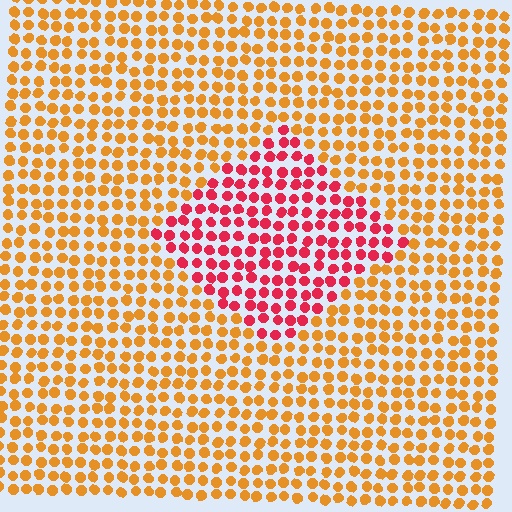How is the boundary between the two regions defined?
The boundary is defined purely by a slight shift in hue (about 47 degrees). Spacing, size, and orientation are identical on both sides.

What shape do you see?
I see a diamond.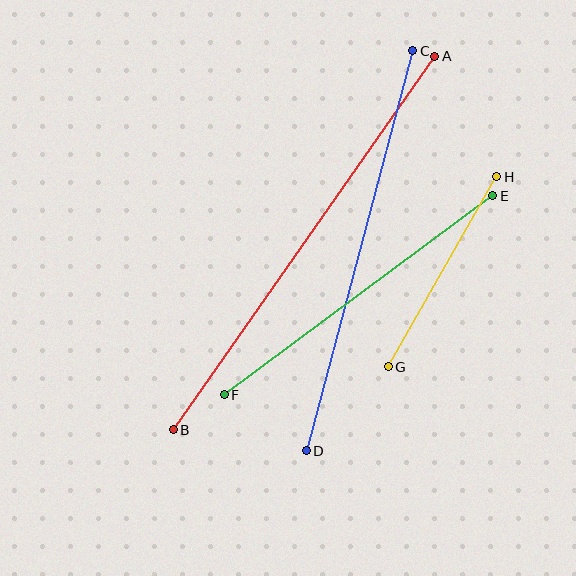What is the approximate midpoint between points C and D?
The midpoint is at approximately (360, 251) pixels.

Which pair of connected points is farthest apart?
Points A and B are farthest apart.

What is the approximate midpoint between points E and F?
The midpoint is at approximately (358, 295) pixels.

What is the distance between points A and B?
The distance is approximately 456 pixels.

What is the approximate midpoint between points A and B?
The midpoint is at approximately (304, 243) pixels.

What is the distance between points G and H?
The distance is approximately 219 pixels.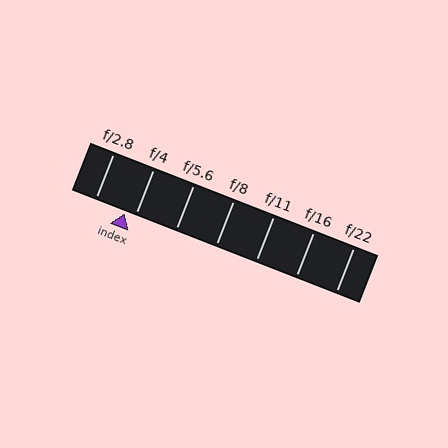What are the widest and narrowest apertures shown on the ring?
The widest aperture shown is f/2.8 and the narrowest is f/22.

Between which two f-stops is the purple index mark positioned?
The index mark is between f/2.8 and f/4.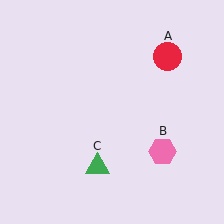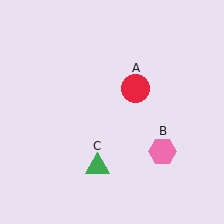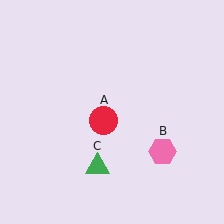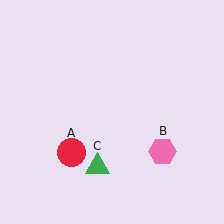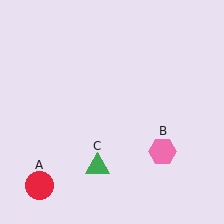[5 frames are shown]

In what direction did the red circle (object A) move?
The red circle (object A) moved down and to the left.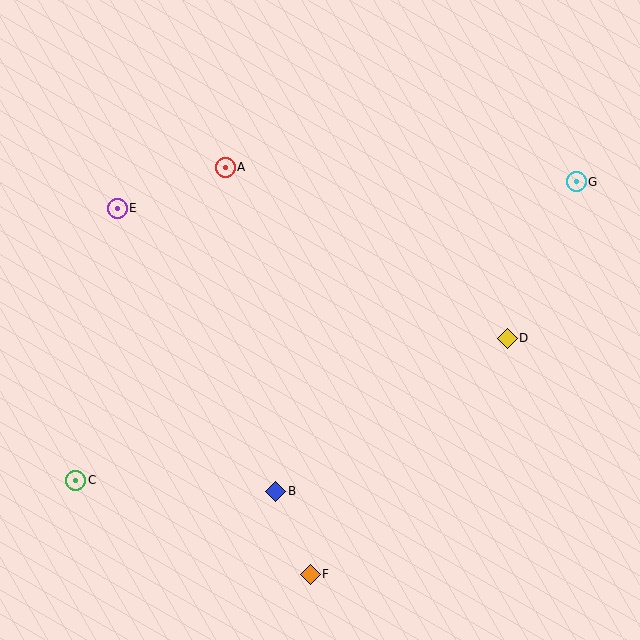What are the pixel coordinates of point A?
Point A is at (225, 168).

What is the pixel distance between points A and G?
The distance between A and G is 351 pixels.